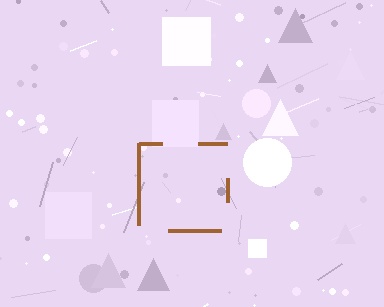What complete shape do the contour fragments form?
The contour fragments form a square.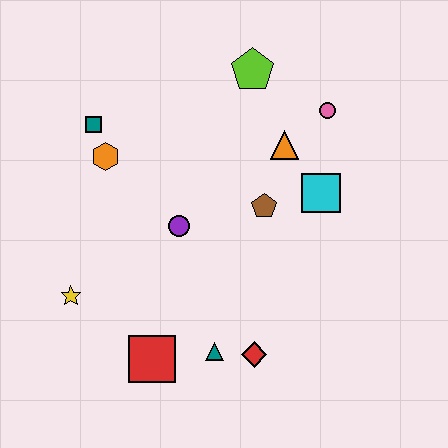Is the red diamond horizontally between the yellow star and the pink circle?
Yes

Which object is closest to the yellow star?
The red square is closest to the yellow star.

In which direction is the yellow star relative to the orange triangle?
The yellow star is to the left of the orange triangle.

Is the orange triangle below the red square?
No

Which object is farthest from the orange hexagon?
The red diamond is farthest from the orange hexagon.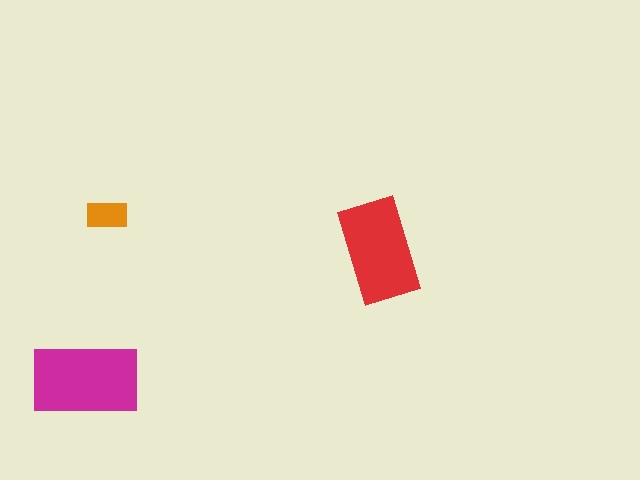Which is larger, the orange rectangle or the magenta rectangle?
The magenta one.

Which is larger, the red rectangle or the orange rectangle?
The red one.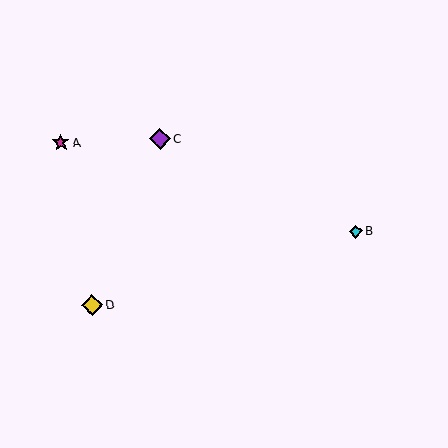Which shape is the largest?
The purple diamond (labeled C) is the largest.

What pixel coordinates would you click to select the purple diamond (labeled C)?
Click at (160, 139) to select the purple diamond C.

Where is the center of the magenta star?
The center of the magenta star is at (61, 143).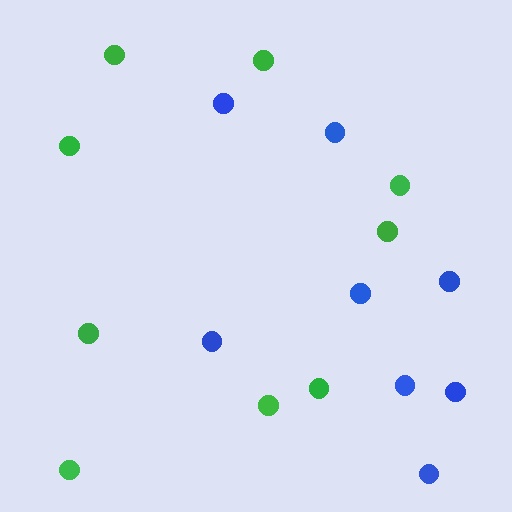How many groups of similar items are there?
There are 2 groups: one group of green circles (9) and one group of blue circles (8).